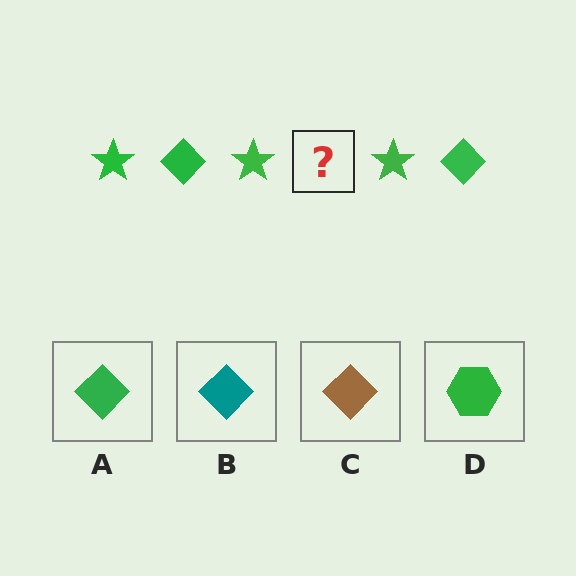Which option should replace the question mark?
Option A.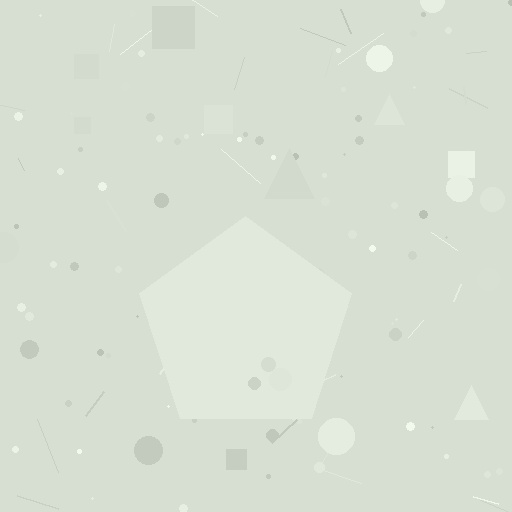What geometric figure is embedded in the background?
A pentagon is embedded in the background.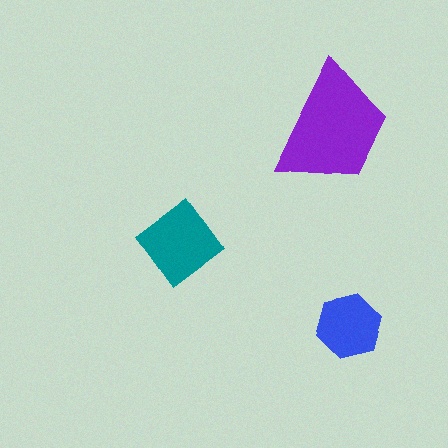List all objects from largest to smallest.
The purple trapezoid, the teal diamond, the blue hexagon.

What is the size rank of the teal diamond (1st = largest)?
2nd.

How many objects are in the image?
There are 3 objects in the image.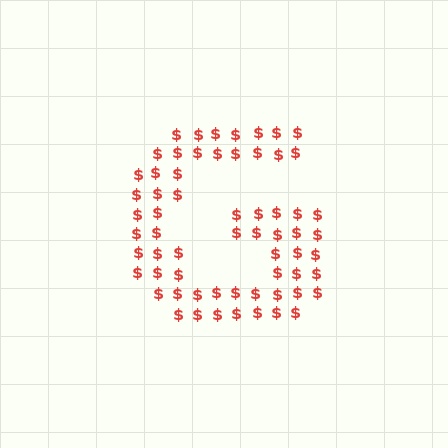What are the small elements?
The small elements are dollar signs.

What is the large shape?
The large shape is the letter G.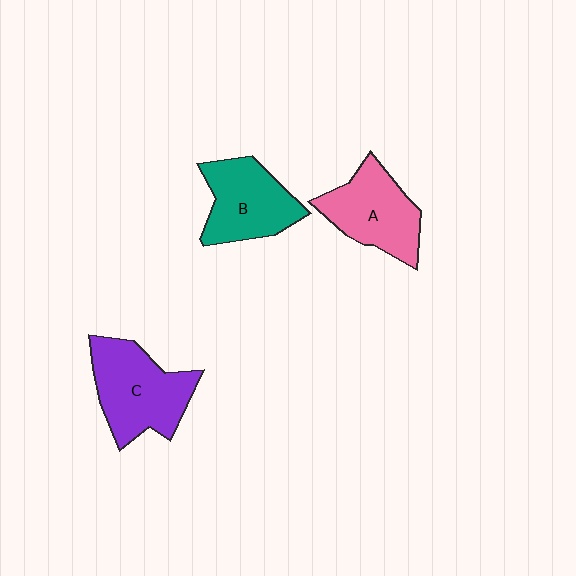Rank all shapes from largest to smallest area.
From largest to smallest: C (purple), A (pink), B (teal).